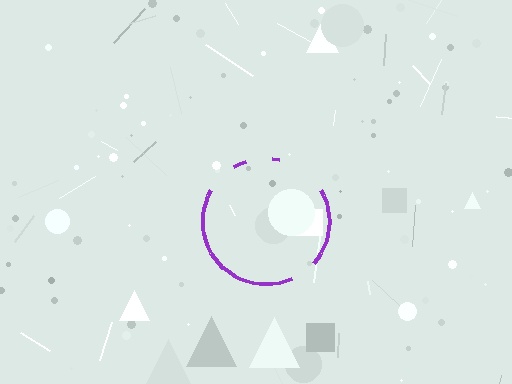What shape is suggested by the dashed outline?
The dashed outline suggests a circle.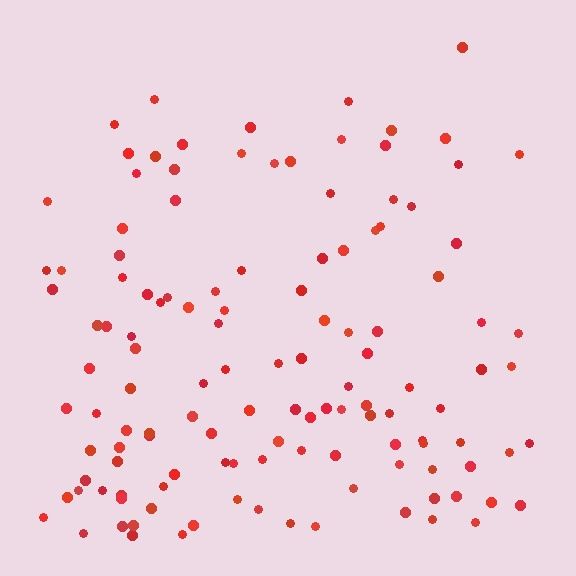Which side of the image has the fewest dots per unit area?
The top.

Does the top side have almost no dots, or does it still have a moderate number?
Still a moderate number, just noticeably fewer than the bottom.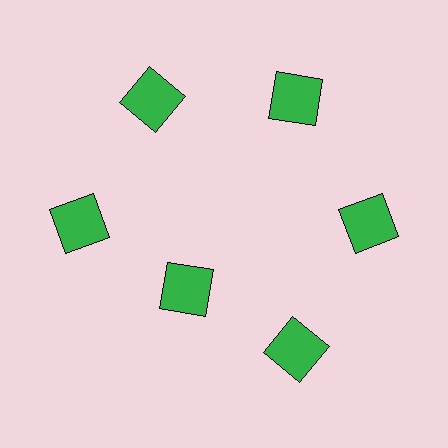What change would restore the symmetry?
The symmetry would be restored by moving it outward, back onto the ring so that all 6 squares sit at equal angles and equal distance from the center.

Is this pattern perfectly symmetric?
No. The 6 green squares are arranged in a ring, but one element near the 7 o'clock position is pulled inward toward the center, breaking the 6-fold rotational symmetry.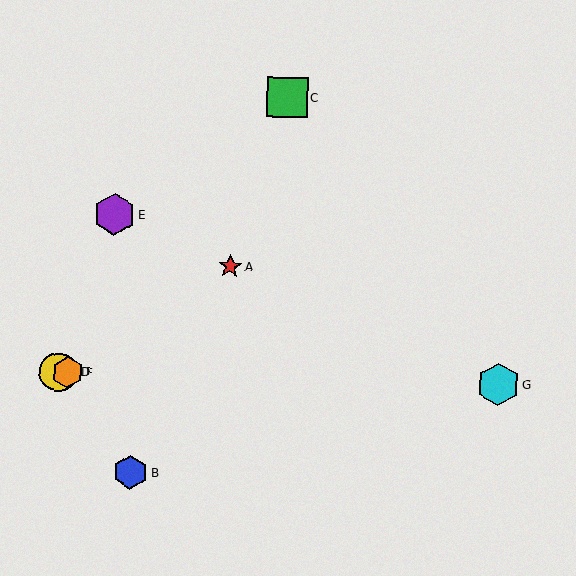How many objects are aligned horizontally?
3 objects (D, F, G) are aligned horizontally.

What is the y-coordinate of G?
Object G is at y≈384.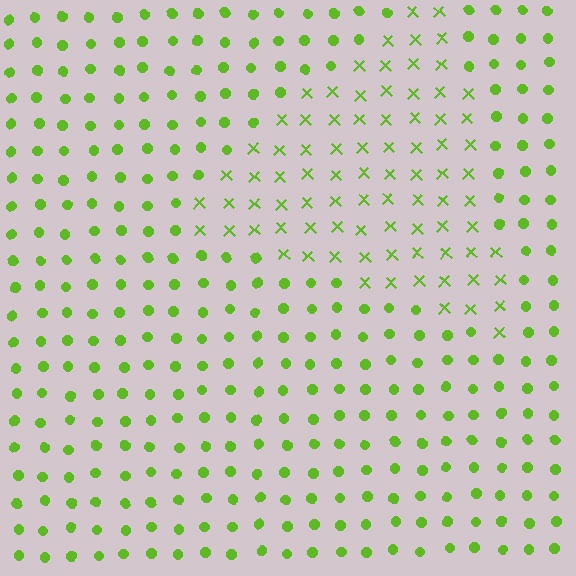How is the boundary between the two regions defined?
The boundary is defined by a change in element shape: X marks inside vs. circles outside. All elements share the same color and spacing.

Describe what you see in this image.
The image is filled with small lime elements arranged in a uniform grid. A triangle-shaped region contains X marks, while the surrounding area contains circles. The boundary is defined purely by the change in element shape.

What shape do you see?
I see a triangle.